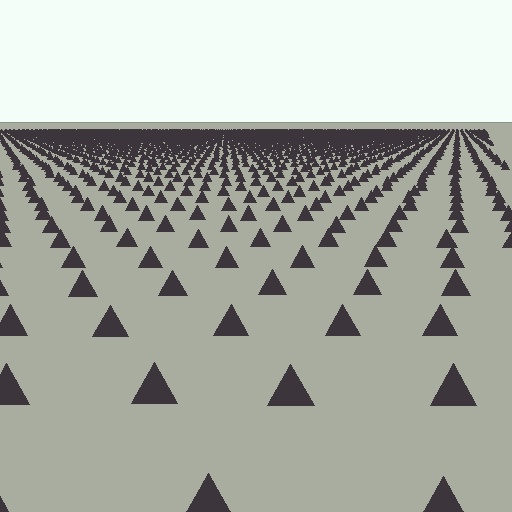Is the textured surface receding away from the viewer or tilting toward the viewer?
The surface is receding away from the viewer. Texture elements get smaller and denser toward the top.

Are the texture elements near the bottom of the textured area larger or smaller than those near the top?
Larger. Near the bottom, elements are closer to the viewer and appear at a bigger on-screen size.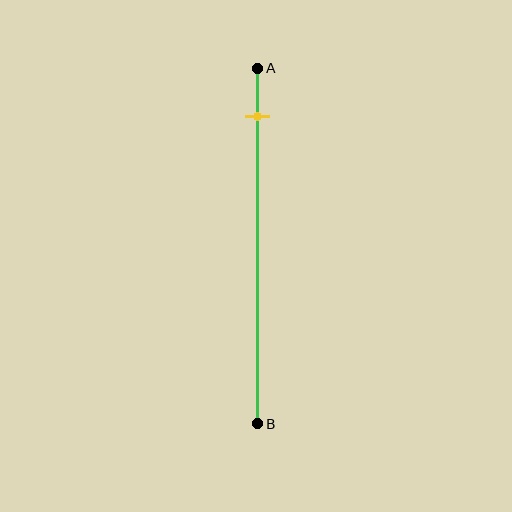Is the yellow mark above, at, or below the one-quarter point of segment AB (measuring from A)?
The yellow mark is above the one-quarter point of segment AB.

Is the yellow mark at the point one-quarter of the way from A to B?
No, the mark is at about 15% from A, not at the 25% one-quarter point.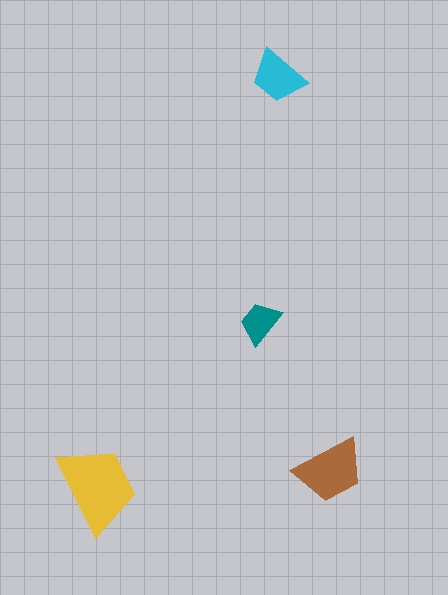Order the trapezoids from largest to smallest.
the yellow one, the brown one, the cyan one, the teal one.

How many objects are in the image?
There are 4 objects in the image.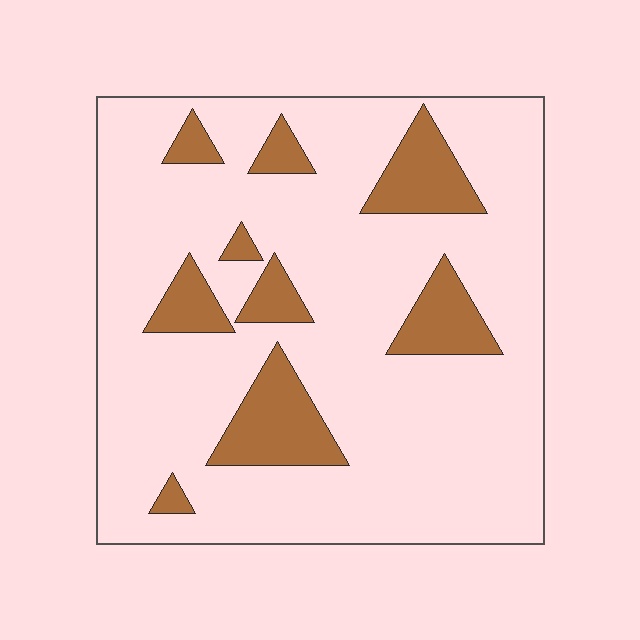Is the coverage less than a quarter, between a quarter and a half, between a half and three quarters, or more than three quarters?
Less than a quarter.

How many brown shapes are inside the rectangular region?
9.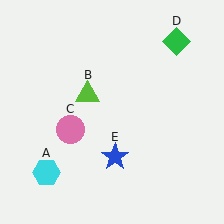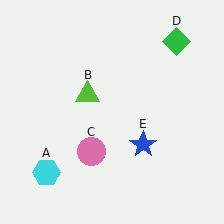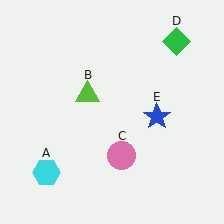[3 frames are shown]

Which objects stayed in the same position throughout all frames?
Cyan hexagon (object A) and lime triangle (object B) and green diamond (object D) remained stationary.